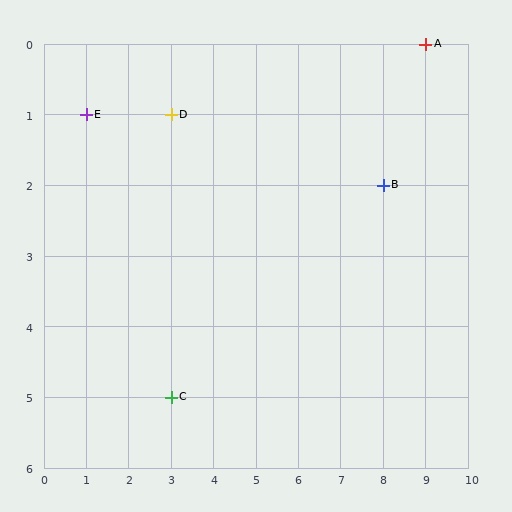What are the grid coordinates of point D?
Point D is at grid coordinates (3, 1).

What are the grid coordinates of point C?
Point C is at grid coordinates (3, 5).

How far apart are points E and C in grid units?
Points E and C are 2 columns and 4 rows apart (about 4.5 grid units diagonally).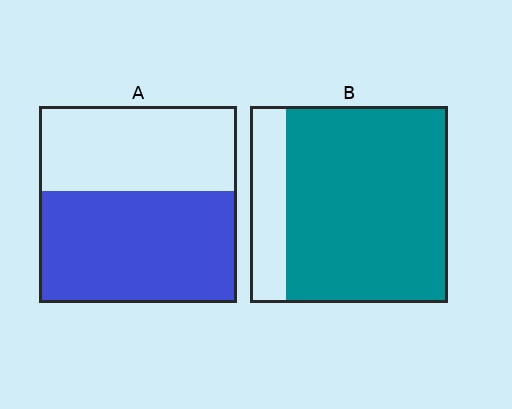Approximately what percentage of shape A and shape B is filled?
A is approximately 55% and B is approximately 80%.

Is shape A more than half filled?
Yes.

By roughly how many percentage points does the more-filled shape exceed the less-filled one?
By roughly 25 percentage points (B over A).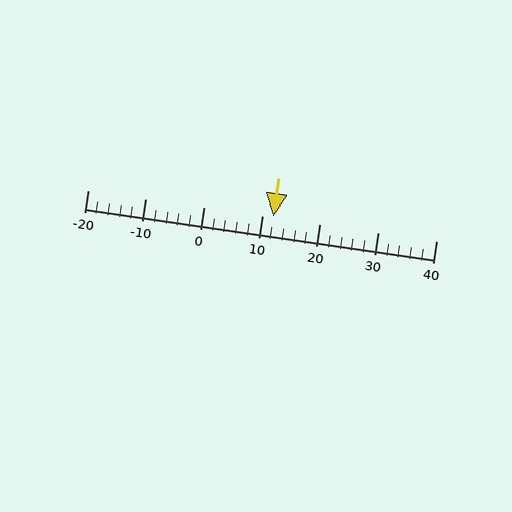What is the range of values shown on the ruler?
The ruler shows values from -20 to 40.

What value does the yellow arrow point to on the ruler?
The yellow arrow points to approximately 12.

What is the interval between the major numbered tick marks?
The major tick marks are spaced 10 units apart.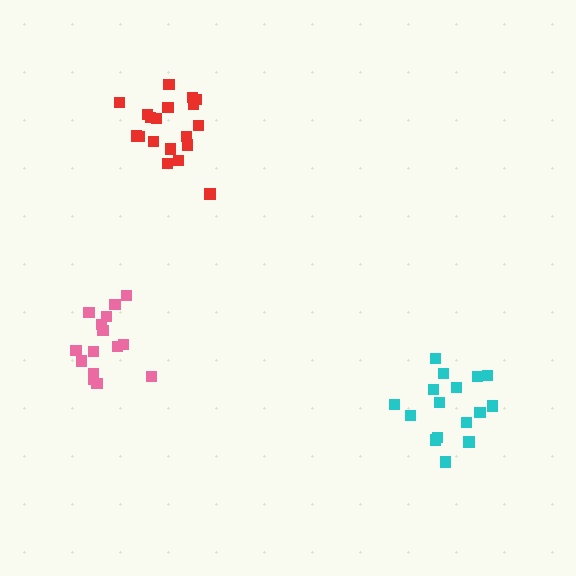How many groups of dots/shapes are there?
There are 3 groups.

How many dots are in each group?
Group 1: 16 dots, Group 2: 19 dots, Group 3: 15 dots (50 total).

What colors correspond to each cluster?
The clusters are colored: cyan, red, pink.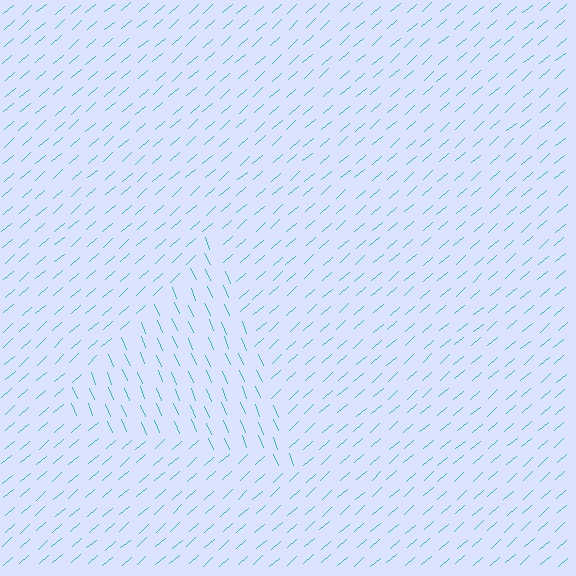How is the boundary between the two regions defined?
The boundary is defined purely by a change in line orientation (approximately 71 degrees difference). All lines are the same color and thickness.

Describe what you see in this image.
The image is filled with small cyan line segments. A triangle region in the image has lines oriented differently from the surrounding lines, creating a visible texture boundary.